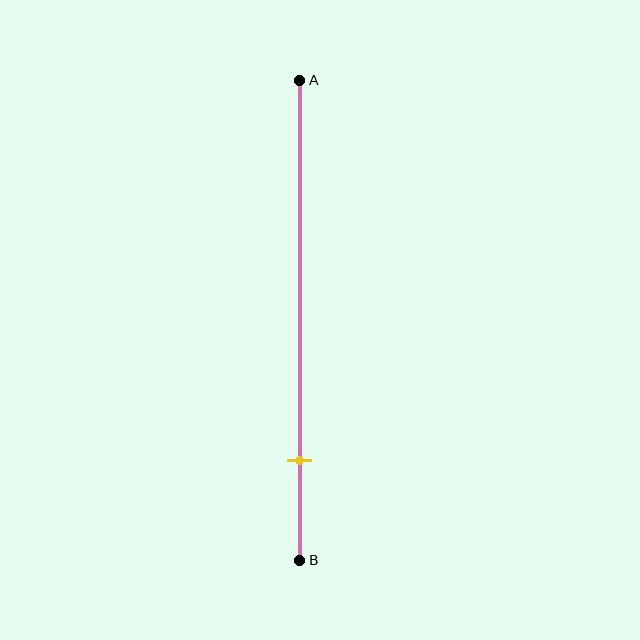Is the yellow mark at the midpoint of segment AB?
No, the mark is at about 80% from A, not at the 50% midpoint.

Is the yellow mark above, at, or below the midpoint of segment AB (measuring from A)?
The yellow mark is below the midpoint of segment AB.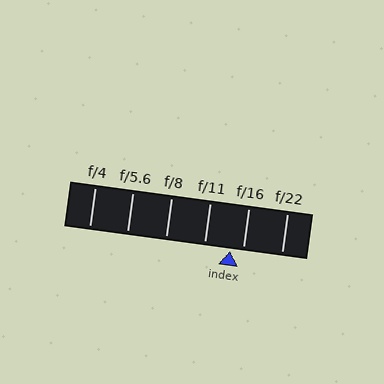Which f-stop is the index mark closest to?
The index mark is closest to f/16.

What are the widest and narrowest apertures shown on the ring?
The widest aperture shown is f/4 and the narrowest is f/22.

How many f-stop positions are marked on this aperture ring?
There are 6 f-stop positions marked.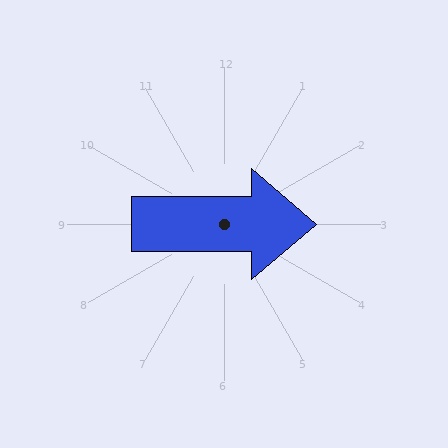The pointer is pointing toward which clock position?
Roughly 3 o'clock.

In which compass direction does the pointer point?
East.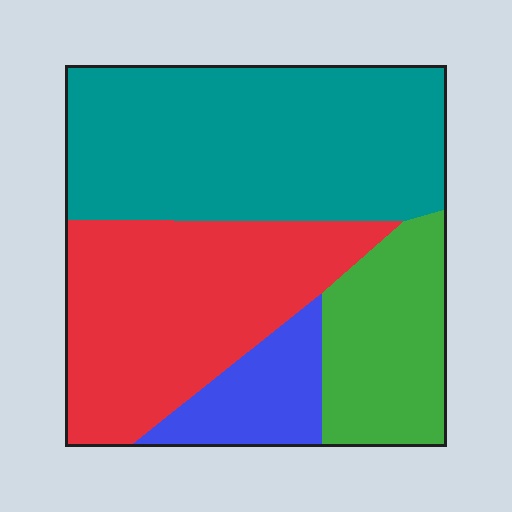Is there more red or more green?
Red.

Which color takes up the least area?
Blue, at roughly 10%.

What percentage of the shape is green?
Green covers 18% of the shape.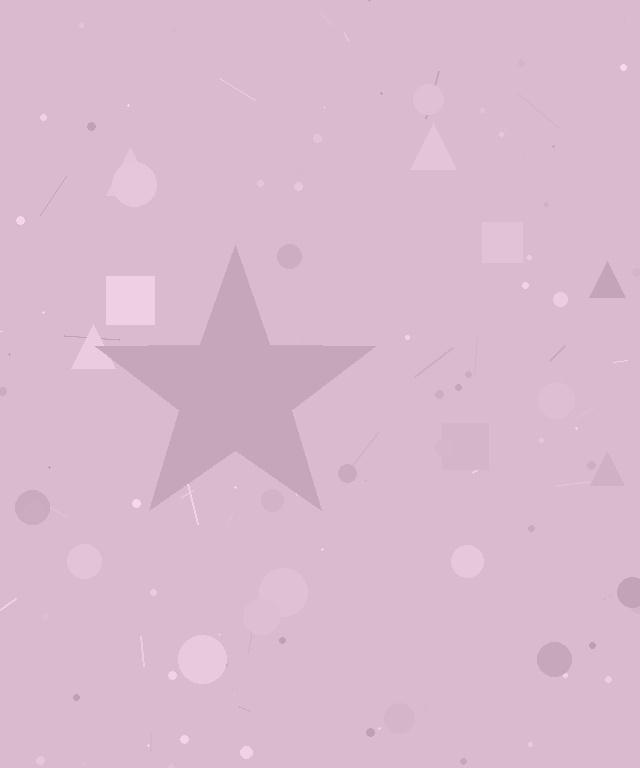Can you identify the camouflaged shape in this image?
The camouflaged shape is a star.